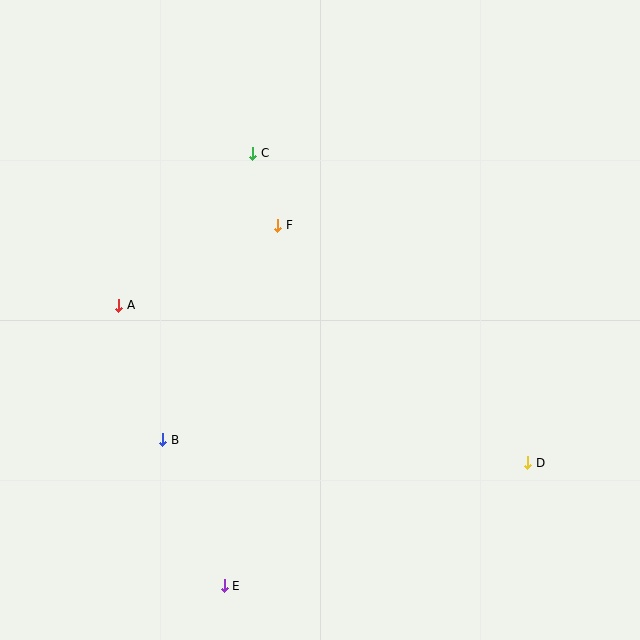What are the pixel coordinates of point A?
Point A is at (119, 305).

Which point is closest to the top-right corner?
Point C is closest to the top-right corner.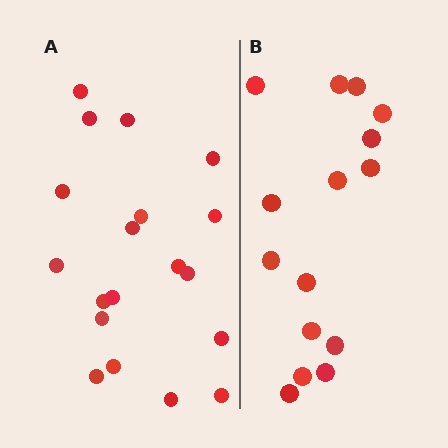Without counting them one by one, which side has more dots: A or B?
Region A (the left region) has more dots.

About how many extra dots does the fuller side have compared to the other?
Region A has about 4 more dots than region B.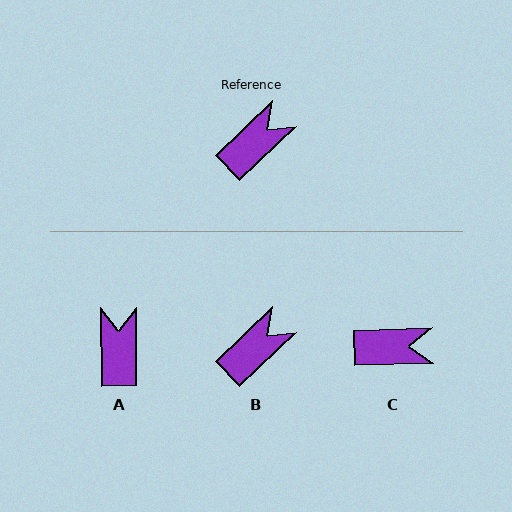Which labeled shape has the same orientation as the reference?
B.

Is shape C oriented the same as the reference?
No, it is off by about 42 degrees.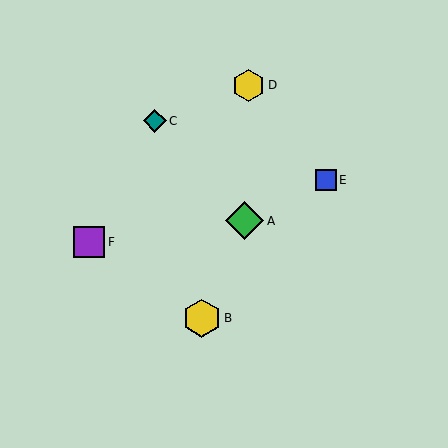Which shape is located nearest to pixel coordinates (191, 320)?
The yellow hexagon (labeled B) at (202, 318) is nearest to that location.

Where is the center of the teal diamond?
The center of the teal diamond is at (155, 121).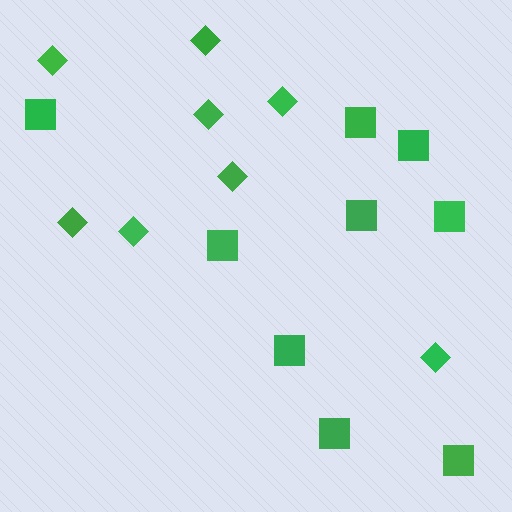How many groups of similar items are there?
There are 2 groups: one group of diamonds (8) and one group of squares (9).